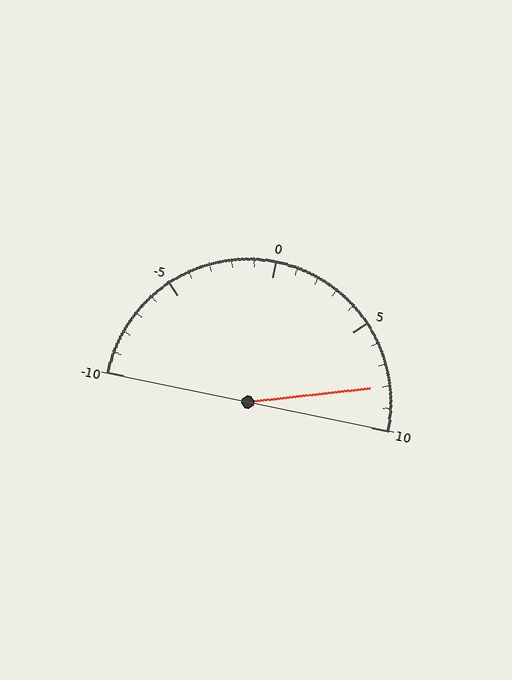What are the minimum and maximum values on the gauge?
The gauge ranges from -10 to 10.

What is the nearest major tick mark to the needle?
The nearest major tick mark is 10.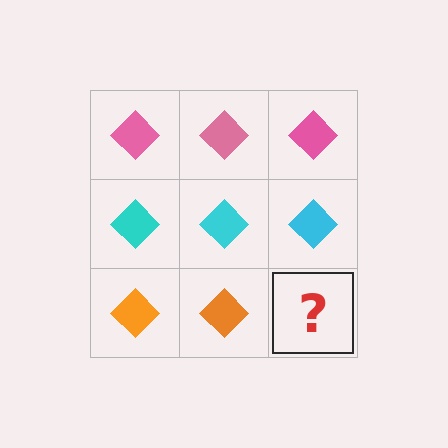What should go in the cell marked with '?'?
The missing cell should contain an orange diamond.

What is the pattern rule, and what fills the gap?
The rule is that each row has a consistent color. The gap should be filled with an orange diamond.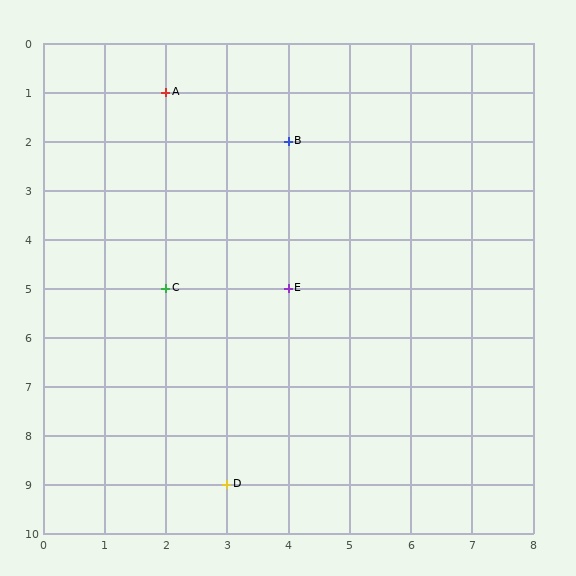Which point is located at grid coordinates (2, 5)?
Point C is at (2, 5).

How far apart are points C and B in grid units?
Points C and B are 2 columns and 3 rows apart (about 3.6 grid units diagonally).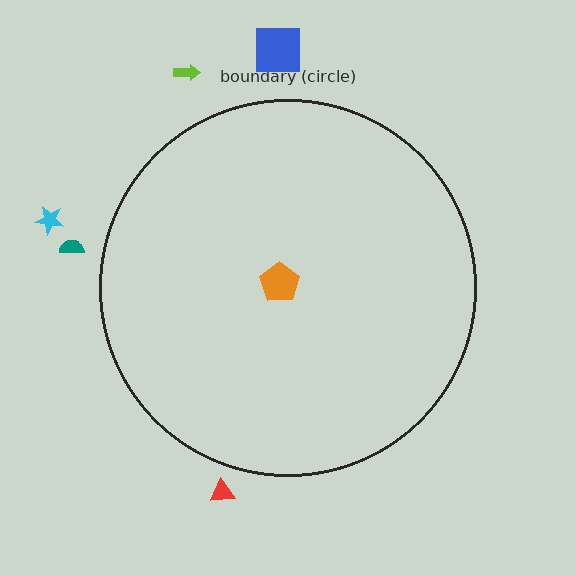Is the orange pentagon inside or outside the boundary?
Inside.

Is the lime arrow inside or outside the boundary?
Outside.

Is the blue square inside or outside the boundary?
Outside.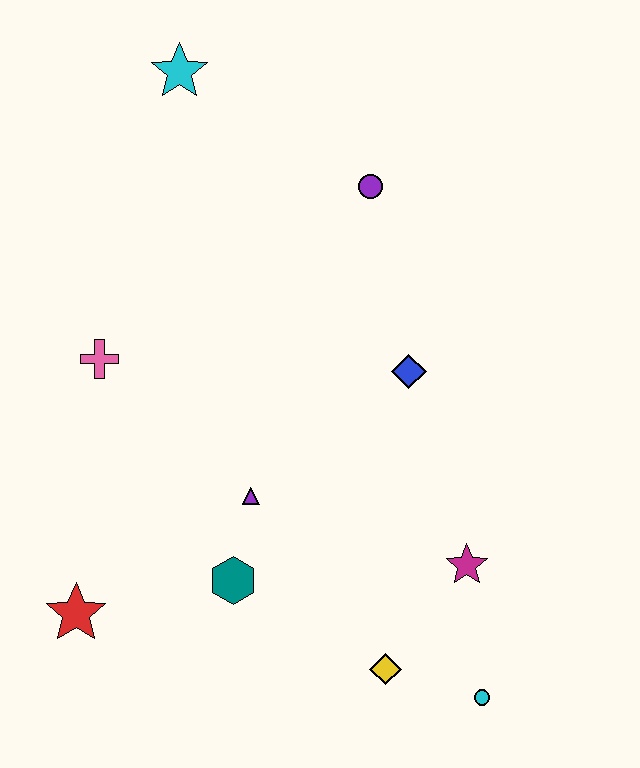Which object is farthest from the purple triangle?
The cyan star is farthest from the purple triangle.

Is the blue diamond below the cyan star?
Yes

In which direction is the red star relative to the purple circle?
The red star is below the purple circle.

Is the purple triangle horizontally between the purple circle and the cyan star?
Yes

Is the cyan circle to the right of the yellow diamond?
Yes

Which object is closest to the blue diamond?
The purple circle is closest to the blue diamond.